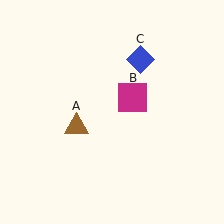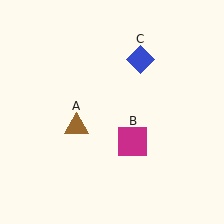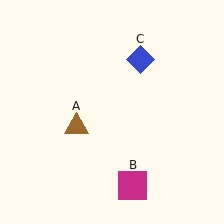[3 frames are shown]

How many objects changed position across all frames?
1 object changed position: magenta square (object B).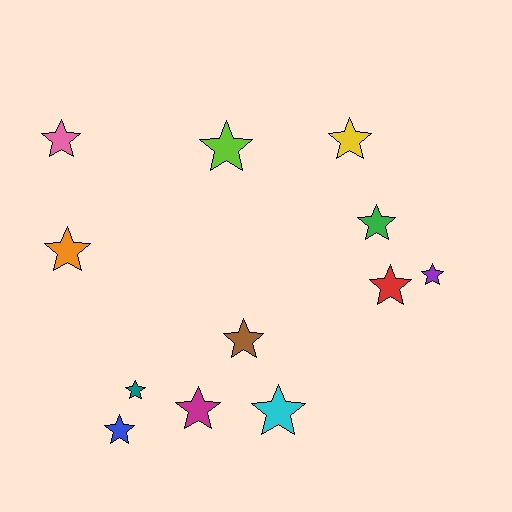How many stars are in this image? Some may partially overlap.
There are 12 stars.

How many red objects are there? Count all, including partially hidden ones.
There is 1 red object.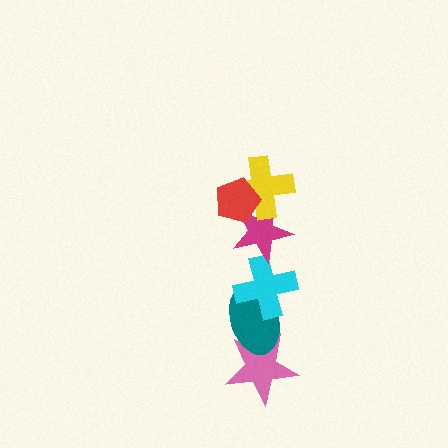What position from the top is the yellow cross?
The yellow cross is 2nd from the top.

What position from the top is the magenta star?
The magenta star is 3rd from the top.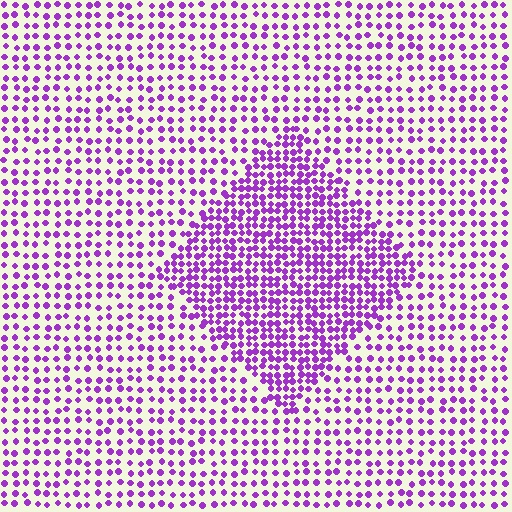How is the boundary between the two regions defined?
The boundary is defined by a change in element density (approximately 2.0x ratio). All elements are the same color, size, and shape.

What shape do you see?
I see a diamond.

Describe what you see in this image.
The image contains small purple elements arranged at two different densities. A diamond-shaped region is visible where the elements are more densely packed than the surrounding area.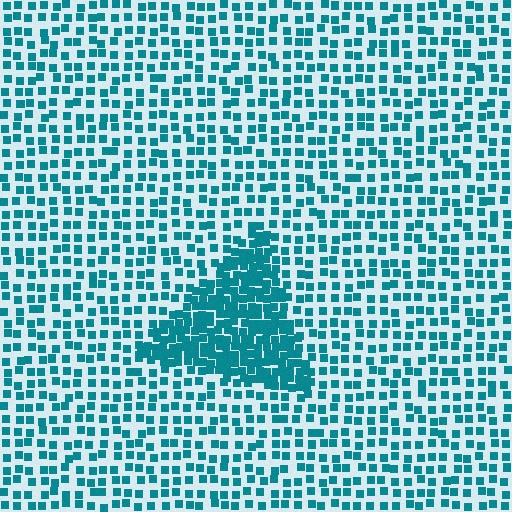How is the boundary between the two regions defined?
The boundary is defined by a change in element density (approximately 2.3x ratio). All elements are the same color, size, and shape.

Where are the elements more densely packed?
The elements are more densely packed inside the triangle boundary.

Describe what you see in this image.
The image contains small teal elements arranged at two different densities. A triangle-shaped region is visible where the elements are more densely packed than the surrounding area.